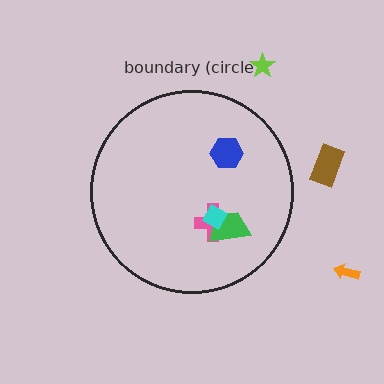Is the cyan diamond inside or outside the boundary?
Inside.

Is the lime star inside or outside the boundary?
Outside.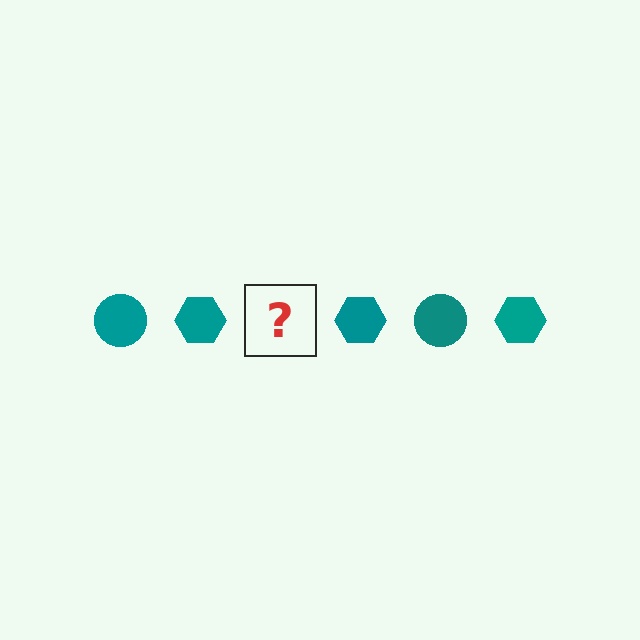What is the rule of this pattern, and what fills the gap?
The rule is that the pattern cycles through circle, hexagon shapes in teal. The gap should be filled with a teal circle.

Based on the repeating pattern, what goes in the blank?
The blank should be a teal circle.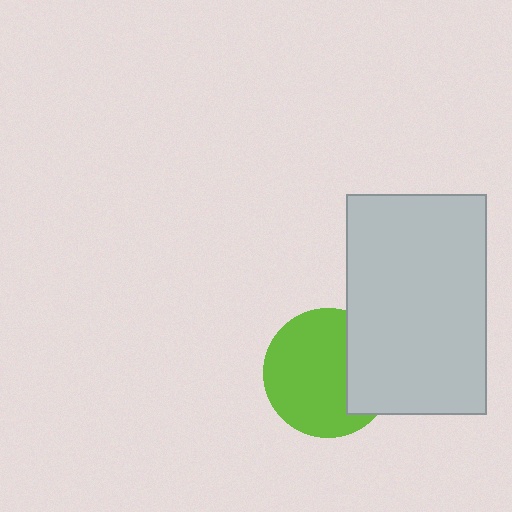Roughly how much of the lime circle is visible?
Most of it is visible (roughly 70%).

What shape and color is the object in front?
The object in front is a light gray rectangle.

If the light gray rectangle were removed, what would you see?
You would see the complete lime circle.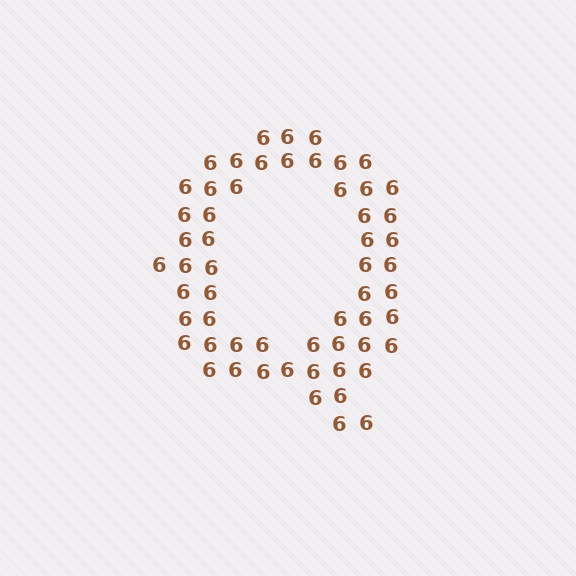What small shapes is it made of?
It is made of small digit 6's.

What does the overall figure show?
The overall figure shows the letter Q.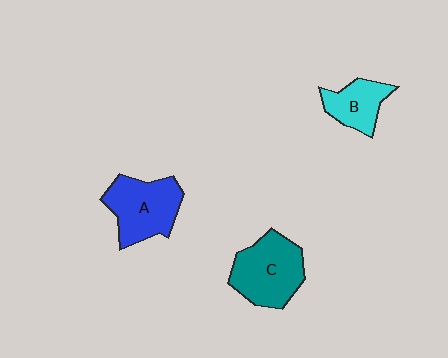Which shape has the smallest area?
Shape B (cyan).